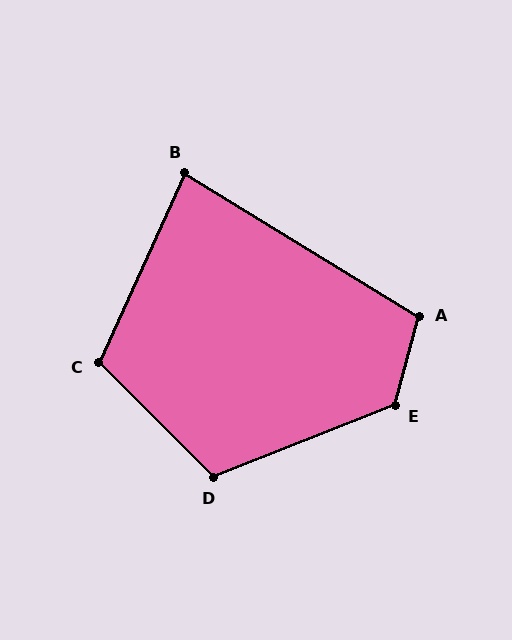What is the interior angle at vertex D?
Approximately 113 degrees (obtuse).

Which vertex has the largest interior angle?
E, at approximately 127 degrees.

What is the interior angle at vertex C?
Approximately 110 degrees (obtuse).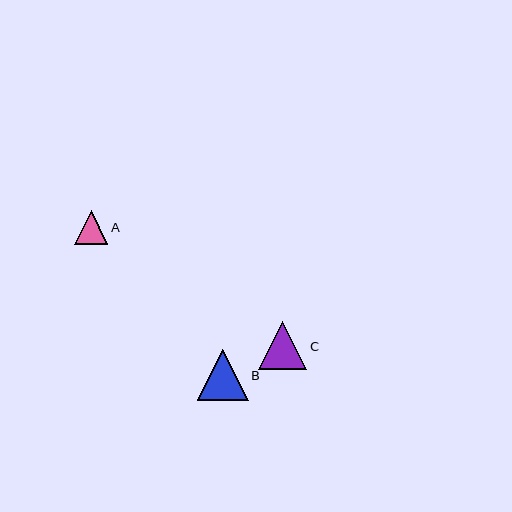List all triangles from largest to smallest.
From largest to smallest: B, C, A.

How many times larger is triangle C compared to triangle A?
Triangle C is approximately 1.5 times the size of triangle A.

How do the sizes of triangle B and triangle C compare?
Triangle B and triangle C are approximately the same size.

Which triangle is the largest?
Triangle B is the largest with a size of approximately 50 pixels.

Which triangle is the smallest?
Triangle A is the smallest with a size of approximately 33 pixels.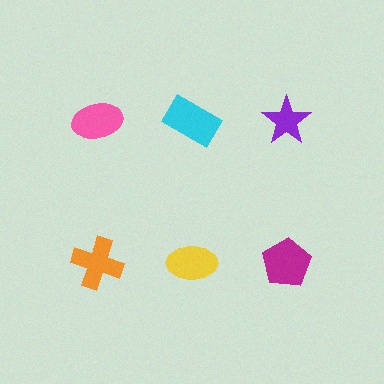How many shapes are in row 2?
3 shapes.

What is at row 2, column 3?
A magenta pentagon.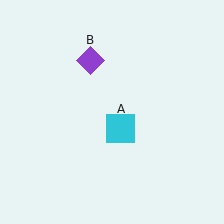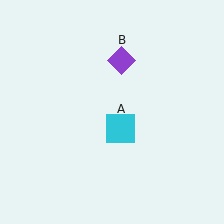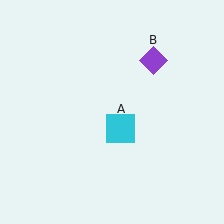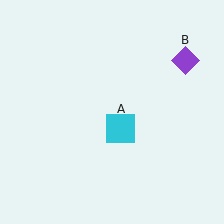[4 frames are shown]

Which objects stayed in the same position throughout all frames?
Cyan square (object A) remained stationary.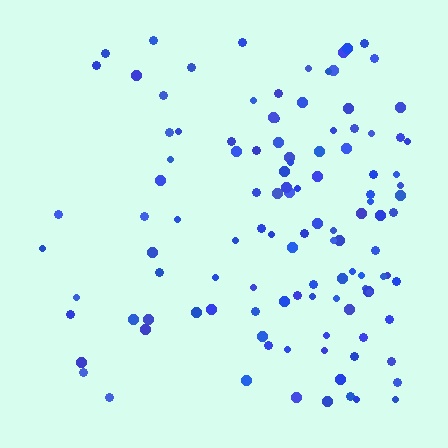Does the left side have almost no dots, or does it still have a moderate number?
Still a moderate number, just noticeably fewer than the right.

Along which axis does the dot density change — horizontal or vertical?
Horizontal.